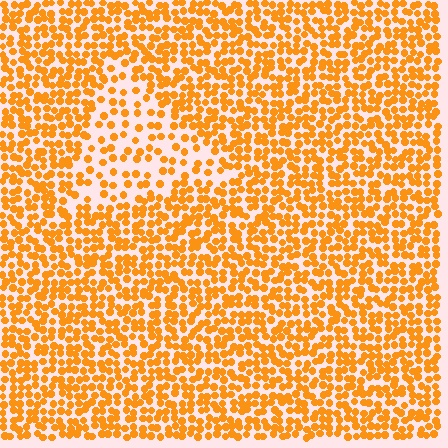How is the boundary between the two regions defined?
The boundary is defined by a change in element density (approximately 2.1x ratio). All elements are the same color, size, and shape.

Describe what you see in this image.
The image contains small orange elements arranged at two different densities. A triangle-shaped region is visible where the elements are less densely packed than the surrounding area.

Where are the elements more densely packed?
The elements are more densely packed outside the triangle boundary.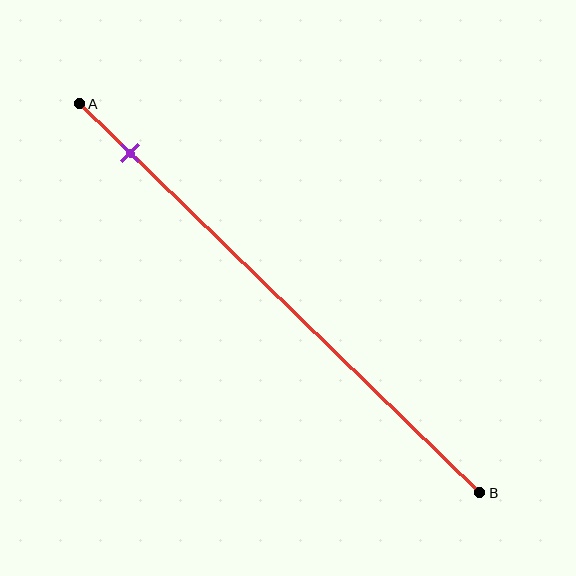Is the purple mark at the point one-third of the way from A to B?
No, the mark is at about 15% from A, not at the 33% one-third point.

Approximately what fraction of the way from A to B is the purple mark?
The purple mark is approximately 15% of the way from A to B.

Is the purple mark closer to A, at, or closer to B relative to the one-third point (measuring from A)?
The purple mark is closer to point A than the one-third point of segment AB.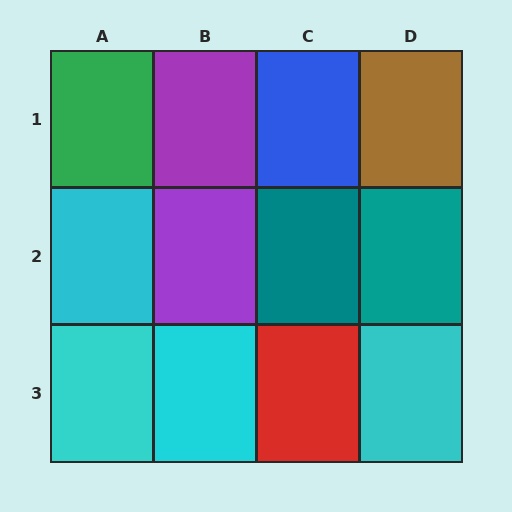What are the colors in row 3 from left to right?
Cyan, cyan, red, cyan.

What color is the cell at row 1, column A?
Green.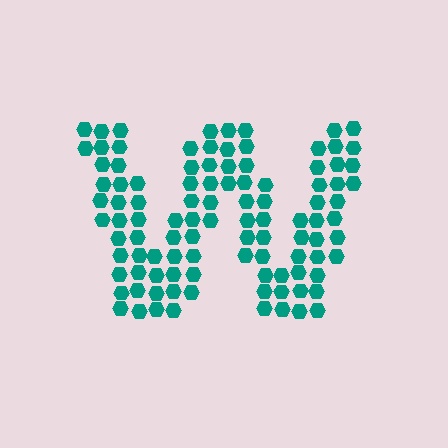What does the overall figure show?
The overall figure shows the letter W.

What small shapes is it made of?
It is made of small hexagons.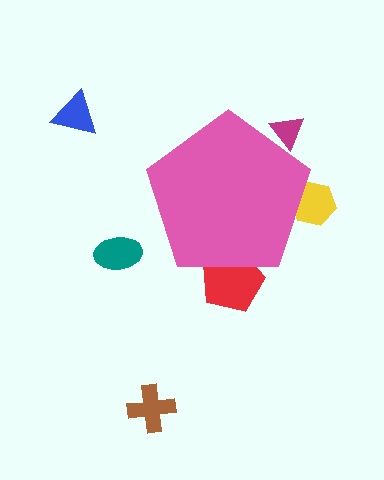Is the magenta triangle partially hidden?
Yes, the magenta triangle is partially hidden behind the pink pentagon.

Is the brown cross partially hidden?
No, the brown cross is fully visible.